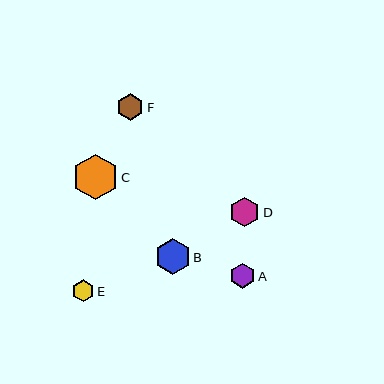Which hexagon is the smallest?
Hexagon E is the smallest with a size of approximately 22 pixels.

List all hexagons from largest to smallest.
From largest to smallest: C, B, D, F, A, E.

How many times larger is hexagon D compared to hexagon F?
Hexagon D is approximately 1.1 times the size of hexagon F.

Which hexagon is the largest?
Hexagon C is the largest with a size of approximately 45 pixels.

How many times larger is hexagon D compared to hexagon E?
Hexagon D is approximately 1.3 times the size of hexagon E.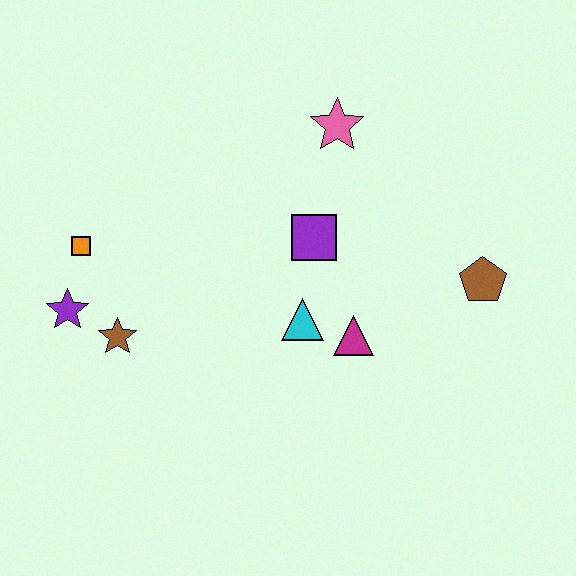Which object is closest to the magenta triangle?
The cyan triangle is closest to the magenta triangle.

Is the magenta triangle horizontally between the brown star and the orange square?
No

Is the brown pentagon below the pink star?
Yes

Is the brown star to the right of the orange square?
Yes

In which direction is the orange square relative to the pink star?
The orange square is to the left of the pink star.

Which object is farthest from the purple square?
The purple star is farthest from the purple square.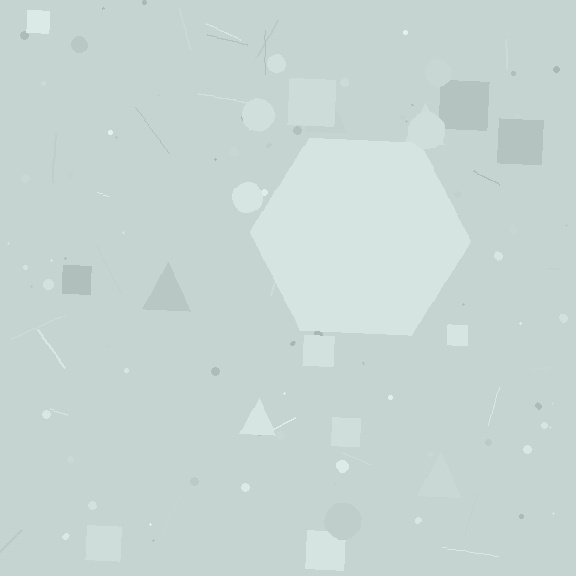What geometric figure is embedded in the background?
A hexagon is embedded in the background.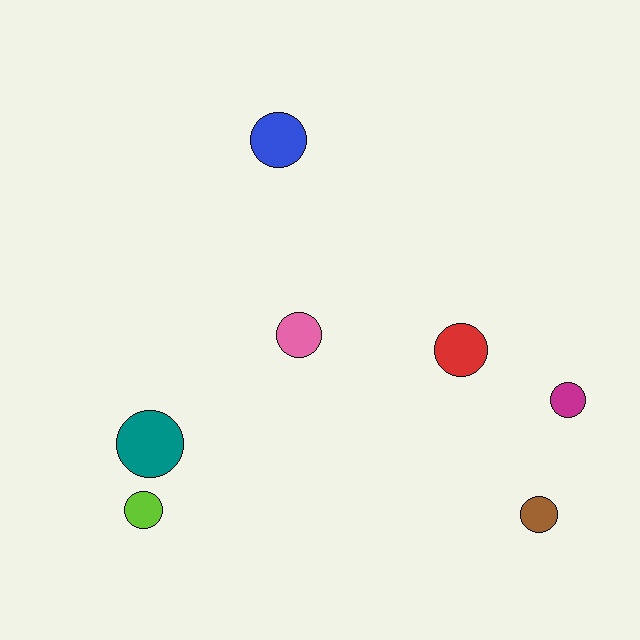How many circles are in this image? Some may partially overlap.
There are 7 circles.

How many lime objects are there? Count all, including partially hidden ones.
There is 1 lime object.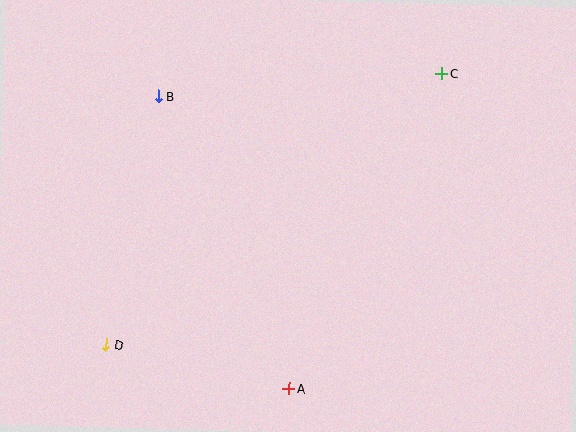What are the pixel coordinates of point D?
Point D is at (106, 345).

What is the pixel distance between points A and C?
The distance between A and C is 350 pixels.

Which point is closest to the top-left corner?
Point B is closest to the top-left corner.